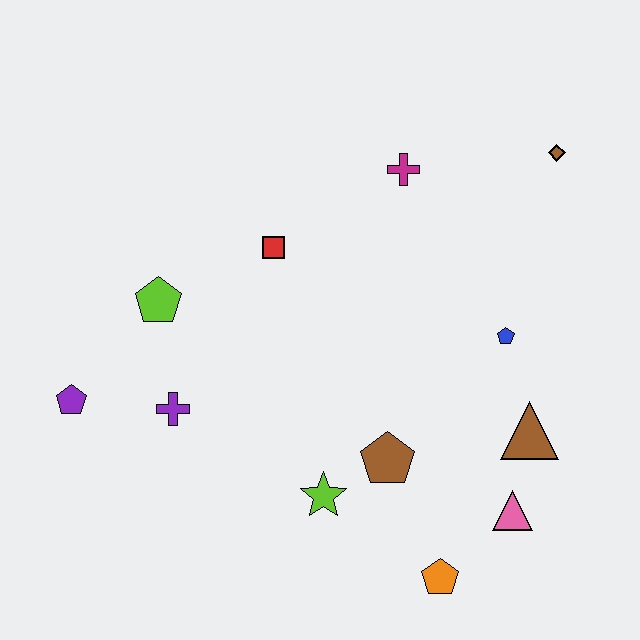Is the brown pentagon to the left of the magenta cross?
Yes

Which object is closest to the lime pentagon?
The purple cross is closest to the lime pentagon.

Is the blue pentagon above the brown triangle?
Yes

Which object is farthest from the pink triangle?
The purple pentagon is farthest from the pink triangle.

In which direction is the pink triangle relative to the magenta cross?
The pink triangle is below the magenta cross.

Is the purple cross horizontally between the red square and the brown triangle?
No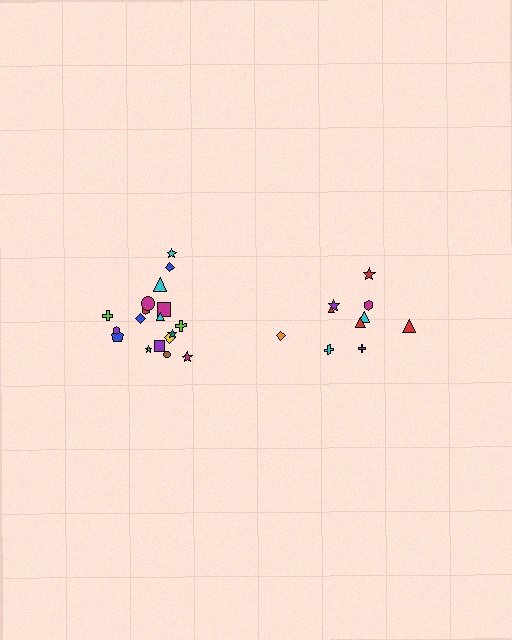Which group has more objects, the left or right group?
The left group.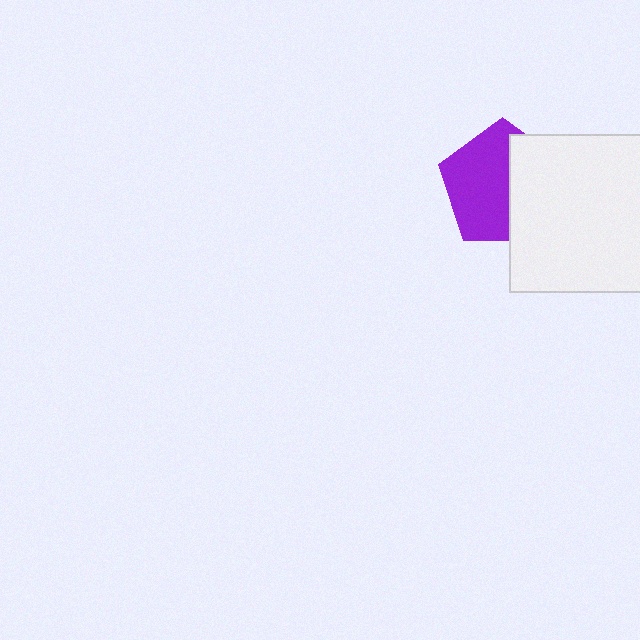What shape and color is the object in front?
The object in front is a white square.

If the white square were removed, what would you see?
You would see the complete purple pentagon.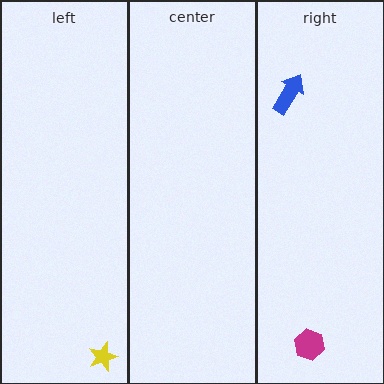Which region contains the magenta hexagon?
The right region.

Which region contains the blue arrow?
The right region.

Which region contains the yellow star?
The left region.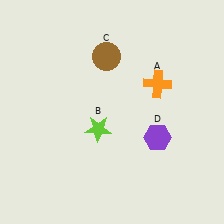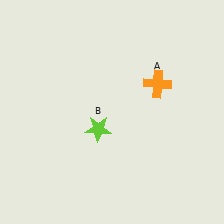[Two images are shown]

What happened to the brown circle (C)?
The brown circle (C) was removed in Image 2. It was in the top-left area of Image 1.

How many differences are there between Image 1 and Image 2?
There are 2 differences between the two images.